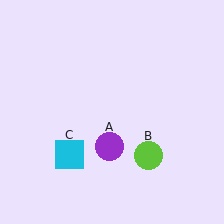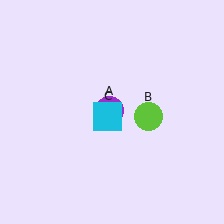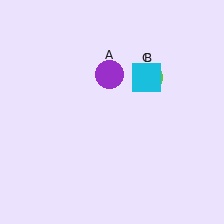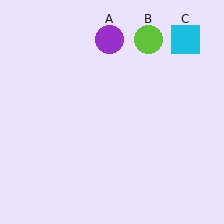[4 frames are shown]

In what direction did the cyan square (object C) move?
The cyan square (object C) moved up and to the right.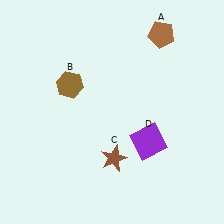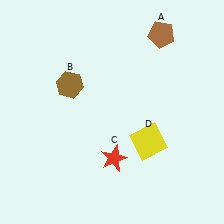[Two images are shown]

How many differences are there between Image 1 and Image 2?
There are 2 differences between the two images.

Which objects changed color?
C changed from brown to red. D changed from purple to yellow.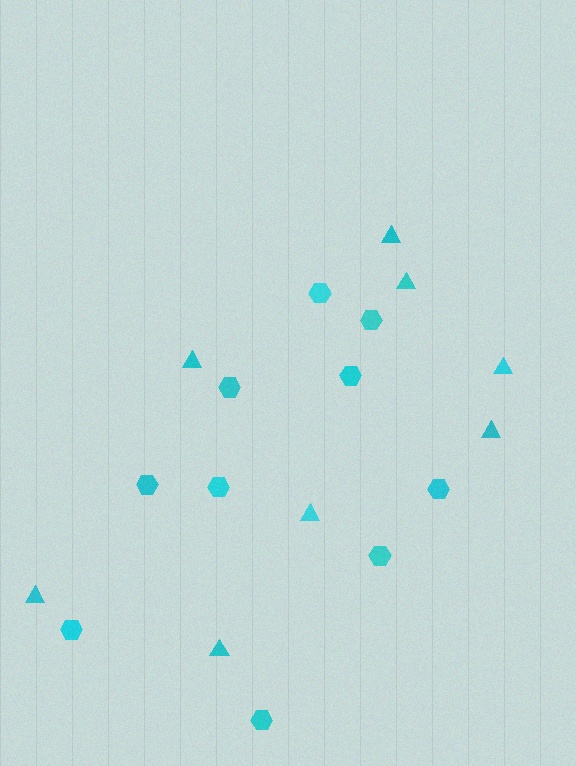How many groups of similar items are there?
There are 2 groups: one group of triangles (8) and one group of hexagons (10).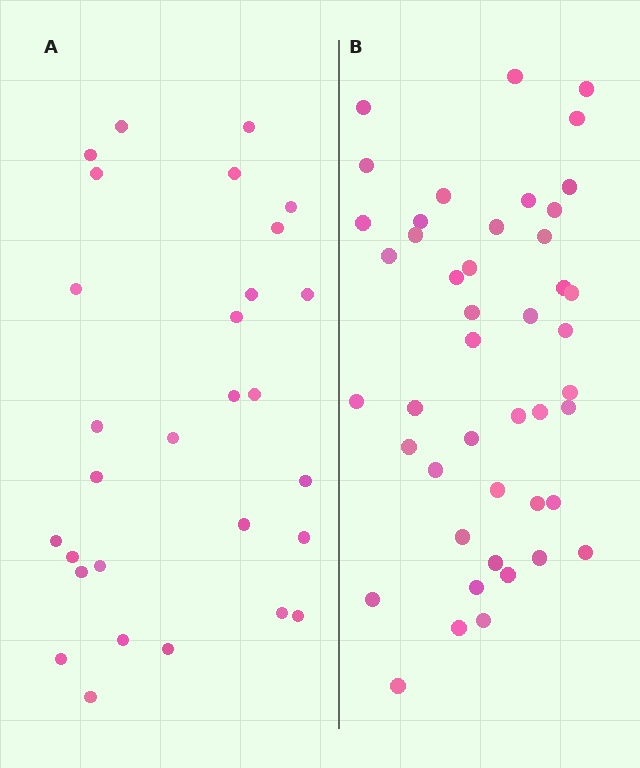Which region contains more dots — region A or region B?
Region B (the right region) has more dots.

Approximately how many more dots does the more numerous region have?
Region B has approximately 15 more dots than region A.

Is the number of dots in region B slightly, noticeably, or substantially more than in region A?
Region B has substantially more. The ratio is roughly 1.6 to 1.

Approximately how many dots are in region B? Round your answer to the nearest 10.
About 40 dots. (The exact count is 45, which rounds to 40.)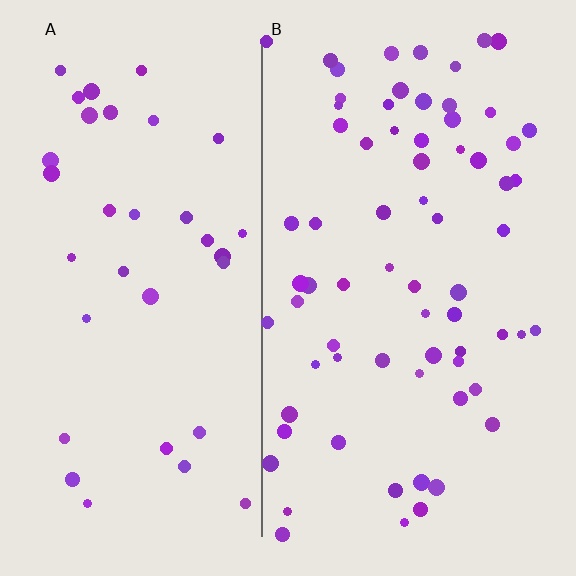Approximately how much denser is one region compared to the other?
Approximately 1.9× — region B over region A.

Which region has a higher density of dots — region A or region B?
B (the right).